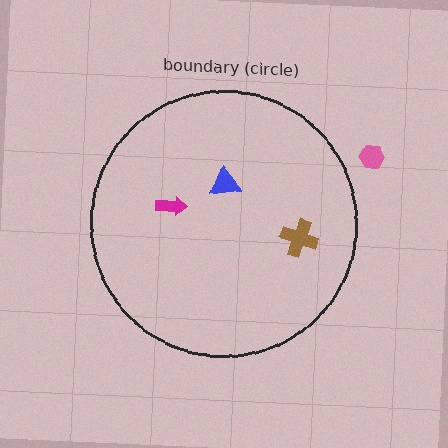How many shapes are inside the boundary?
3 inside, 1 outside.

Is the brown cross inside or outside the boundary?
Inside.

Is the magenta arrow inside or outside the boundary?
Inside.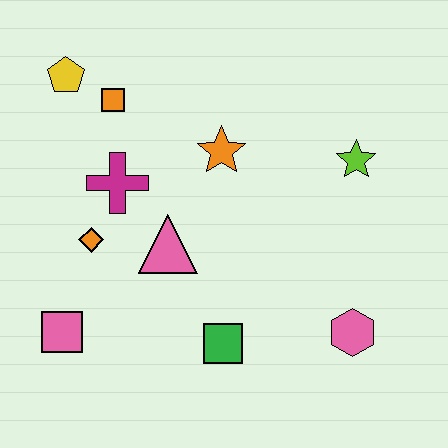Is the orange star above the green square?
Yes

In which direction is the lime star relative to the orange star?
The lime star is to the right of the orange star.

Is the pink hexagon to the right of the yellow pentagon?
Yes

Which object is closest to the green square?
The pink triangle is closest to the green square.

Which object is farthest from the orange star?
The pink square is farthest from the orange star.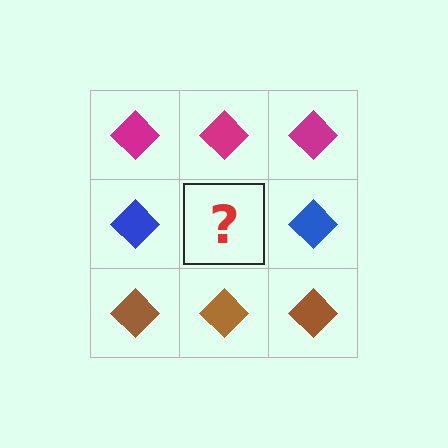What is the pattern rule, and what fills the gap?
The rule is that each row has a consistent color. The gap should be filled with a blue diamond.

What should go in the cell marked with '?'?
The missing cell should contain a blue diamond.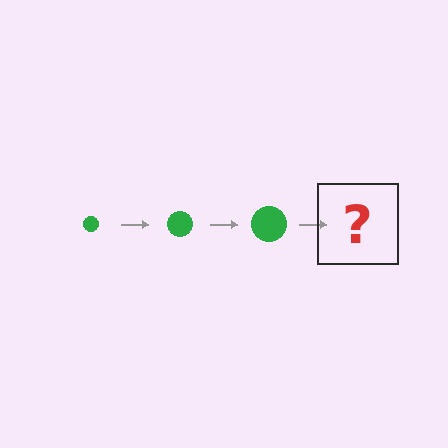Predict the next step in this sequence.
The next step is a green circle, larger than the previous one.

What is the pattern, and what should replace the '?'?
The pattern is that the circle gets progressively larger each step. The '?' should be a green circle, larger than the previous one.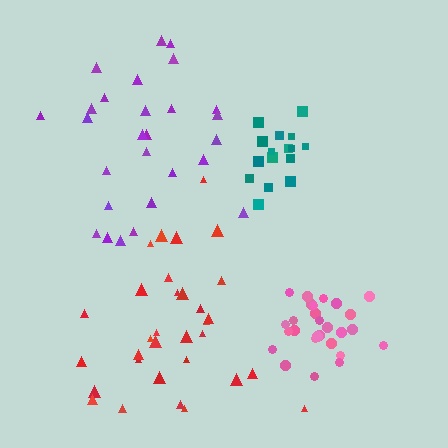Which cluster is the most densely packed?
Pink.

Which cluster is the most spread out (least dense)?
Purple.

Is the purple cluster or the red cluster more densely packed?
Red.